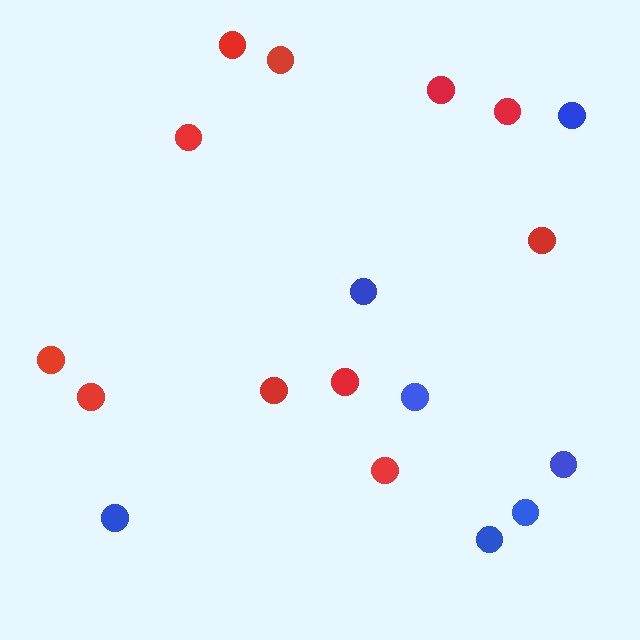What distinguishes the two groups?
There are 2 groups: one group of red circles (11) and one group of blue circles (7).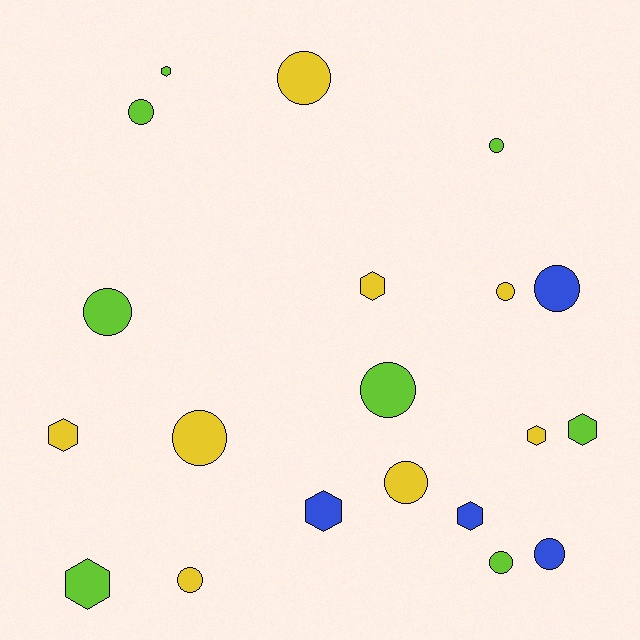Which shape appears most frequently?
Circle, with 12 objects.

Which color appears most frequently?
Lime, with 8 objects.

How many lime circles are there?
There are 5 lime circles.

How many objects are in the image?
There are 20 objects.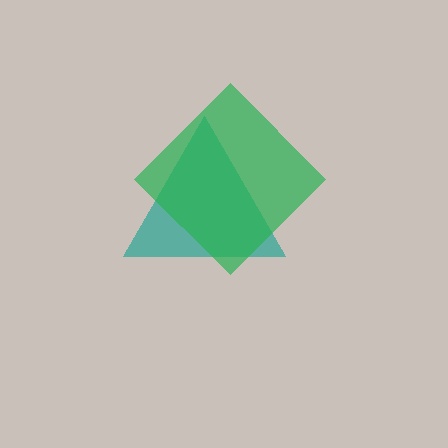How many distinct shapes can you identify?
There are 2 distinct shapes: a teal triangle, a green diamond.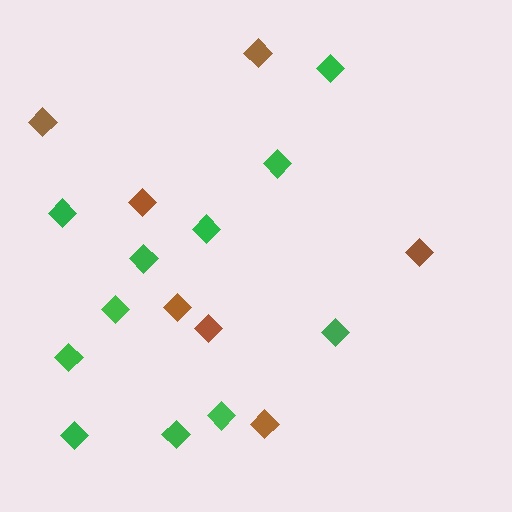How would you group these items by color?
There are 2 groups: one group of brown diamonds (7) and one group of green diamonds (11).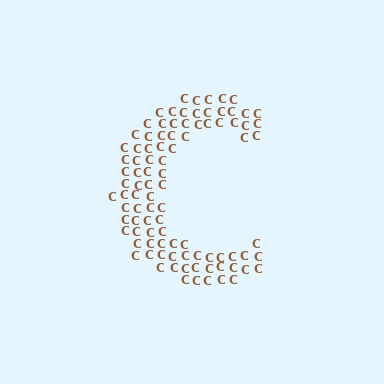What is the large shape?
The large shape is the letter C.